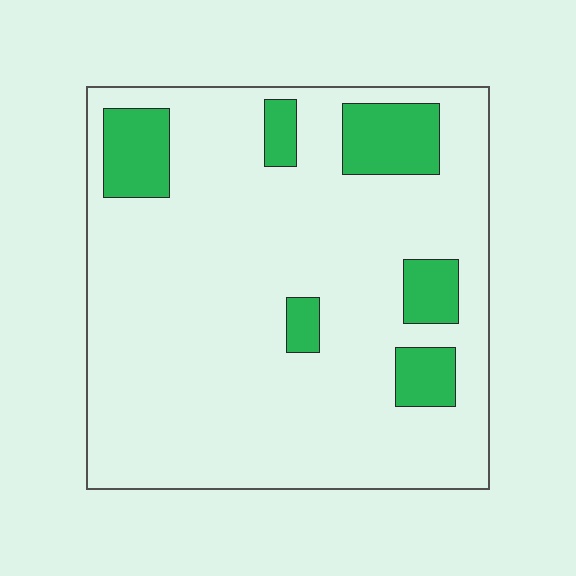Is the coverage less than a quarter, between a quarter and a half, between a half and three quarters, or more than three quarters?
Less than a quarter.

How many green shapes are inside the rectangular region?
6.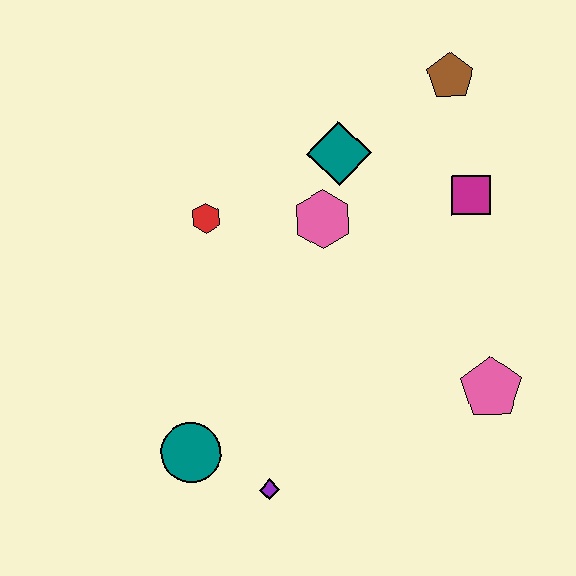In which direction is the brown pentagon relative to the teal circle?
The brown pentagon is above the teal circle.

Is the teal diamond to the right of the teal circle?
Yes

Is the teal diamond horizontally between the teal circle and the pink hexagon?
No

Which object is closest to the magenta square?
The brown pentagon is closest to the magenta square.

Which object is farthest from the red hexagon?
The pink pentagon is farthest from the red hexagon.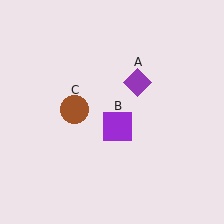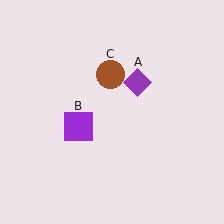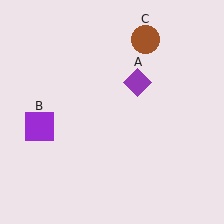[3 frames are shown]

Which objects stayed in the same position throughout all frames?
Purple diamond (object A) remained stationary.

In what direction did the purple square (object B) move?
The purple square (object B) moved left.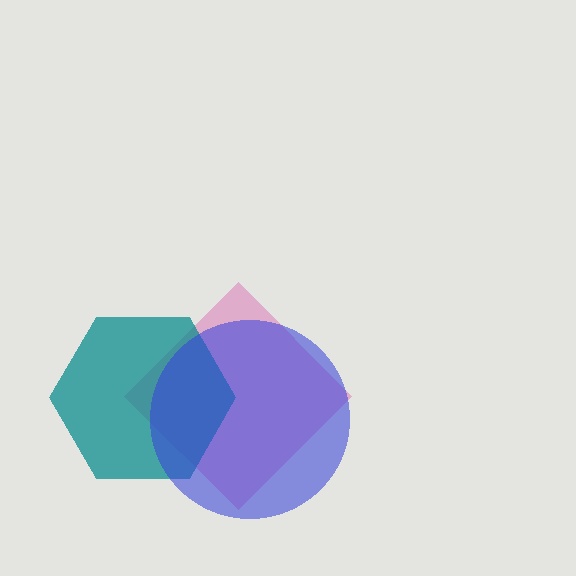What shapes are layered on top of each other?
The layered shapes are: a pink diamond, a teal hexagon, a blue circle.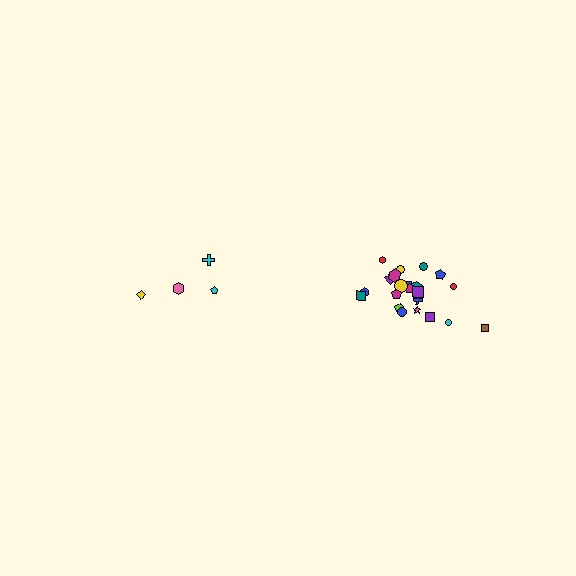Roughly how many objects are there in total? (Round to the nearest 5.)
Roughly 25 objects in total.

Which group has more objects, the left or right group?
The right group.